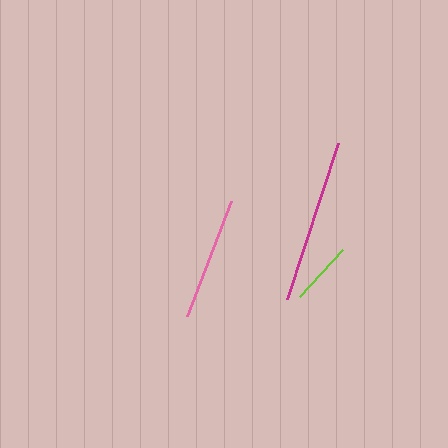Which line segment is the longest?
The magenta line is the longest at approximately 164 pixels.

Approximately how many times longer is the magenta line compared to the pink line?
The magenta line is approximately 1.3 times the length of the pink line.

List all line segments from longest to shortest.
From longest to shortest: magenta, pink, lime.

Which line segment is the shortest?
The lime line is the shortest at approximately 64 pixels.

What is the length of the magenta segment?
The magenta segment is approximately 164 pixels long.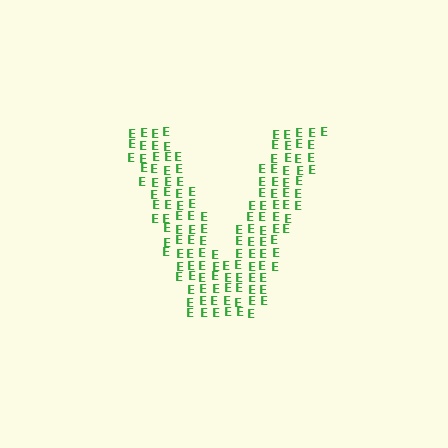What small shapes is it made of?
It is made of small letter E's.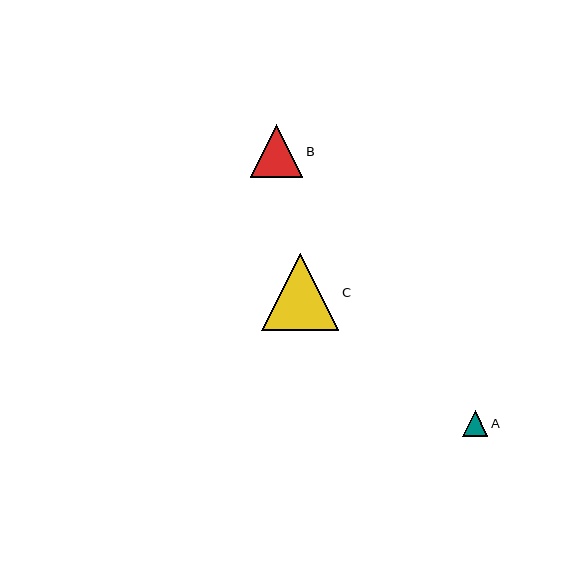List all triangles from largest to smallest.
From largest to smallest: C, B, A.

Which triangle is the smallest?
Triangle A is the smallest with a size of approximately 25 pixels.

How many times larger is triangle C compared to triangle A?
Triangle C is approximately 3.0 times the size of triangle A.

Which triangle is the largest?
Triangle C is the largest with a size of approximately 77 pixels.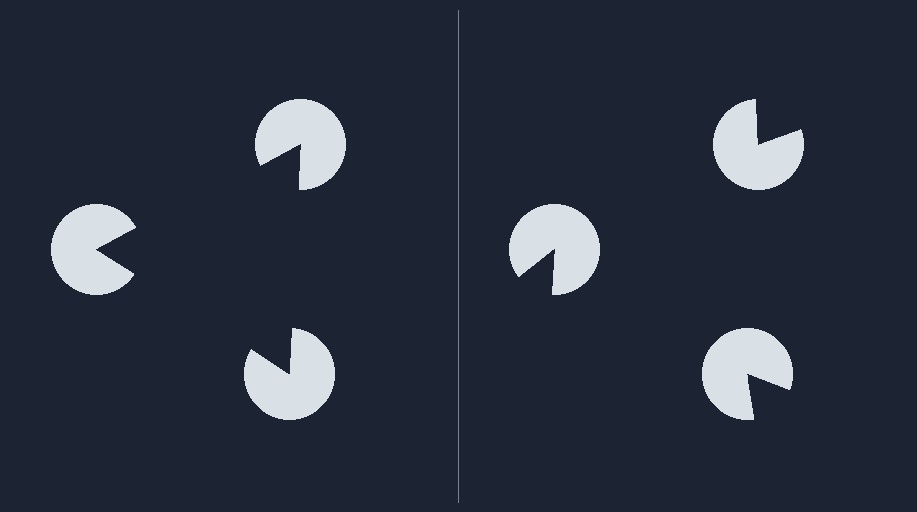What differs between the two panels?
The pac-man discs are positioned identically on both sides; only the wedge orientations differ. On the left they align to a triangle; on the right they are misaligned.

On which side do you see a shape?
An illusory triangle appears on the left side. On the right side the wedge cuts are rotated, so no coherent shape forms.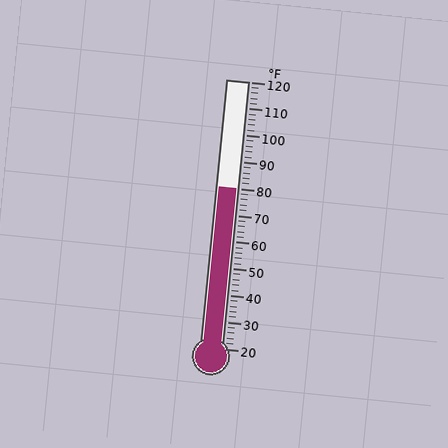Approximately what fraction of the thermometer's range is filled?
The thermometer is filled to approximately 60% of its range.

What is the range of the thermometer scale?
The thermometer scale ranges from 20°F to 120°F.